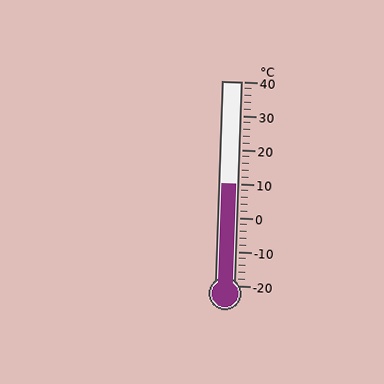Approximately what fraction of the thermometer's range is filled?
The thermometer is filled to approximately 50% of its range.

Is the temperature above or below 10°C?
The temperature is at 10°C.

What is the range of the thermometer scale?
The thermometer scale ranges from -20°C to 40°C.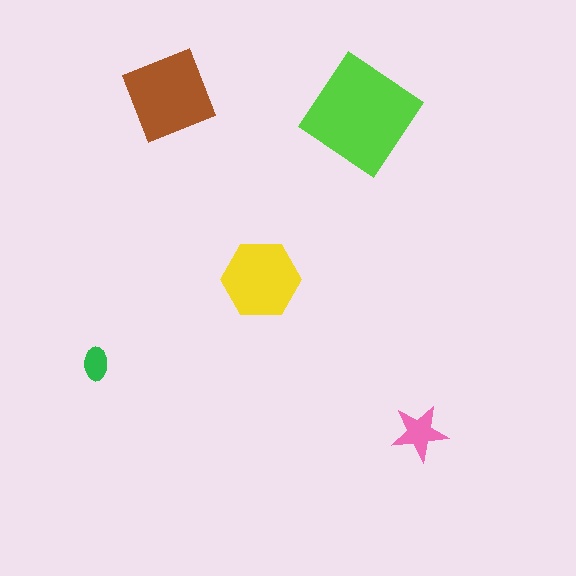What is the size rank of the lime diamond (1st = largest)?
1st.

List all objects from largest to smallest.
The lime diamond, the brown square, the yellow hexagon, the pink star, the green ellipse.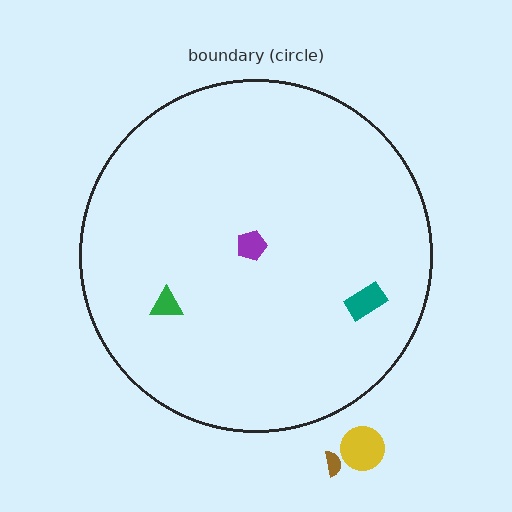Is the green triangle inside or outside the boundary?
Inside.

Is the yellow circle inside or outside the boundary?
Outside.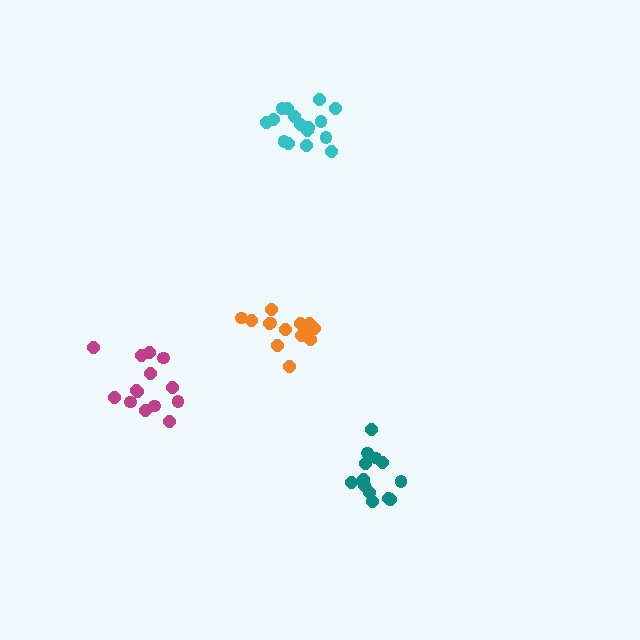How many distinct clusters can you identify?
There are 4 distinct clusters.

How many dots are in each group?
Group 1: 16 dots, Group 2: 13 dots, Group 3: 14 dots, Group 4: 15 dots (58 total).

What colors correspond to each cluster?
The clusters are colored: cyan, teal, magenta, orange.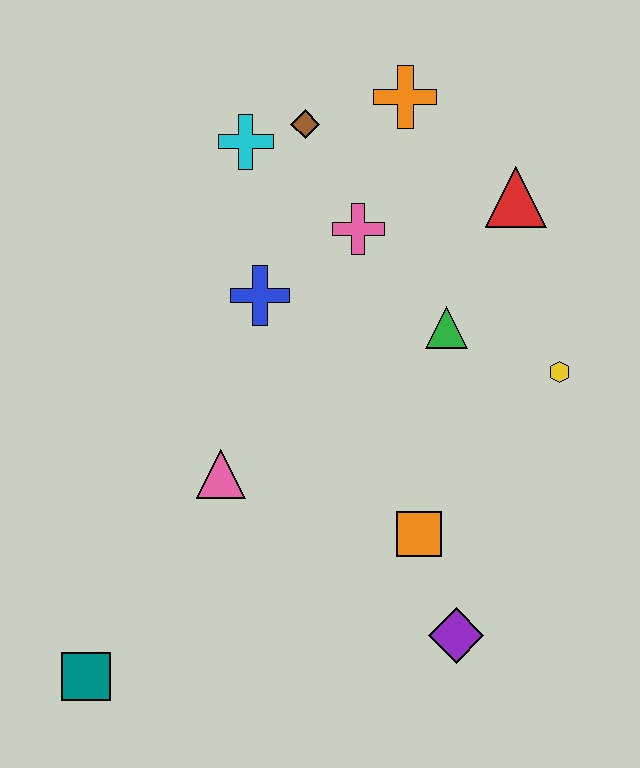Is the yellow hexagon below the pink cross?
Yes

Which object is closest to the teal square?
The pink triangle is closest to the teal square.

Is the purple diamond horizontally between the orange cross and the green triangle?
No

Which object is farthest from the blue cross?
The teal square is farthest from the blue cross.